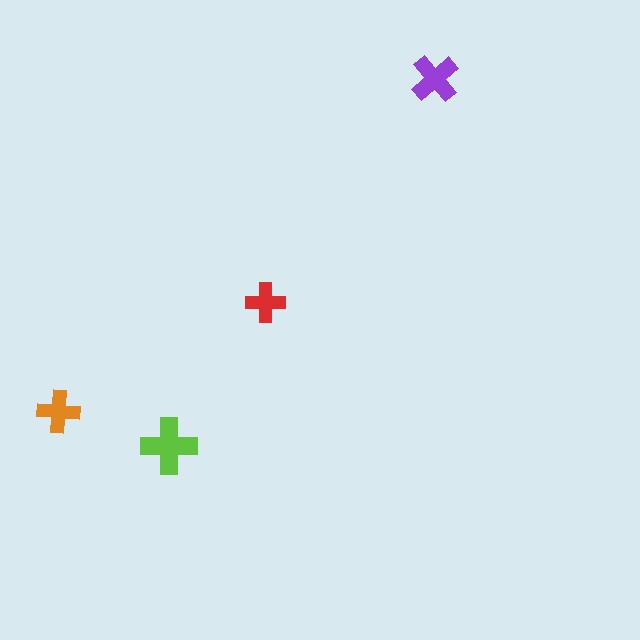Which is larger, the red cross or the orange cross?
The orange one.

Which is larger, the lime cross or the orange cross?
The lime one.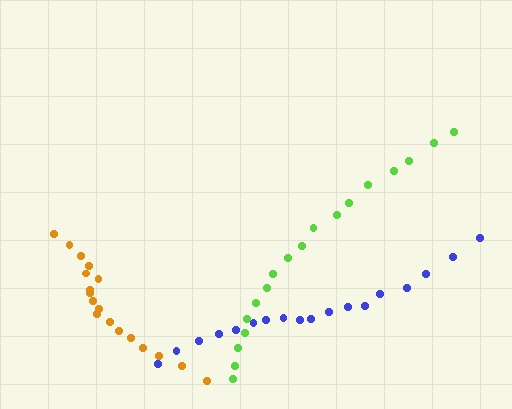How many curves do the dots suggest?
There are 3 distinct paths.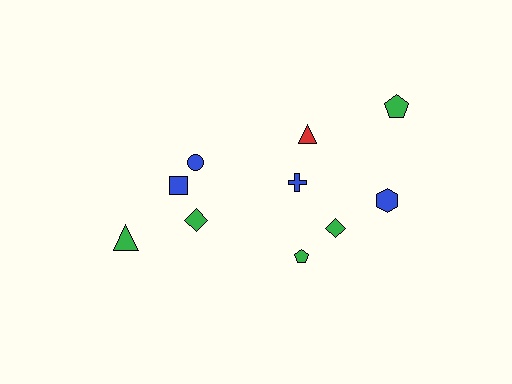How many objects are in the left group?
There are 4 objects.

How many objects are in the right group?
There are 6 objects.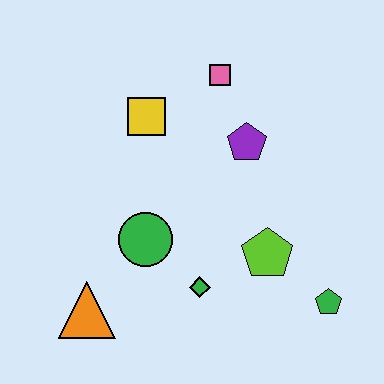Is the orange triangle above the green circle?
No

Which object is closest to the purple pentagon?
The pink square is closest to the purple pentagon.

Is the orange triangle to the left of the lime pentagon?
Yes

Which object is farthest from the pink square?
The orange triangle is farthest from the pink square.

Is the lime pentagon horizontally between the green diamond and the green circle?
No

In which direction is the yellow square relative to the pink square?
The yellow square is to the left of the pink square.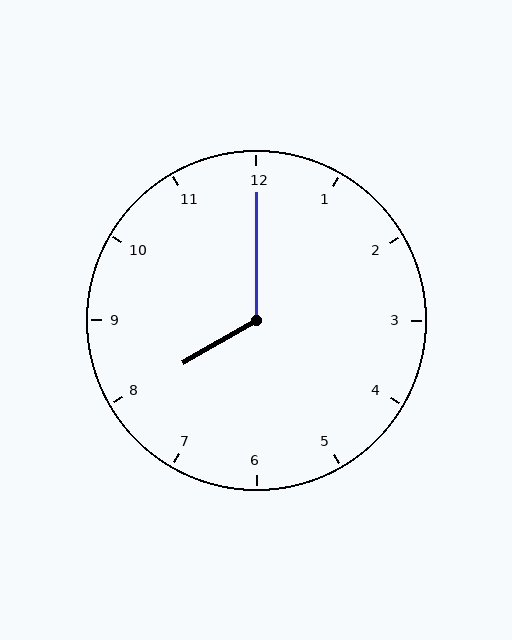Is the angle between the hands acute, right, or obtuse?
It is obtuse.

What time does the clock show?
8:00.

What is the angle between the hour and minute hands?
Approximately 120 degrees.